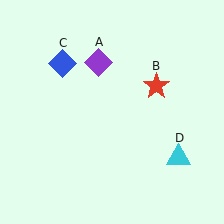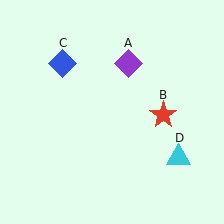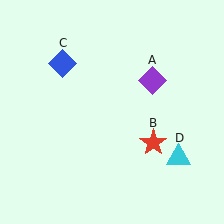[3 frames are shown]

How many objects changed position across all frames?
2 objects changed position: purple diamond (object A), red star (object B).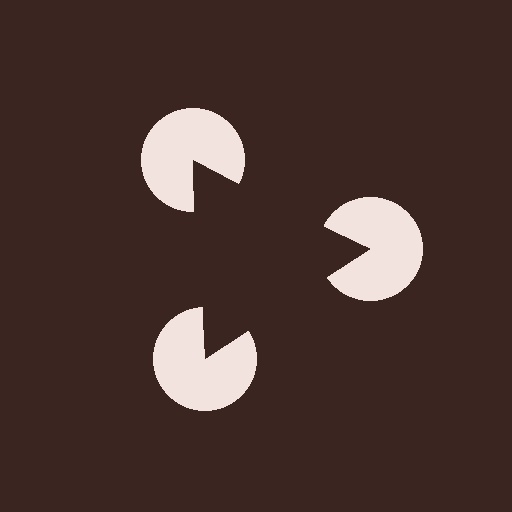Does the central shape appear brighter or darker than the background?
It typically appears slightly darker than the background, even though no actual brightness change is drawn.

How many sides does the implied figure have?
3 sides.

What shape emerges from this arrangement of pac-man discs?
An illusory triangle — its edges are inferred from the aligned wedge cuts in the pac-man discs, not physically drawn.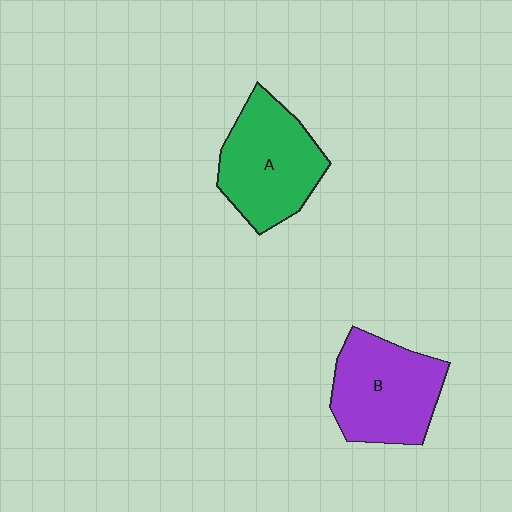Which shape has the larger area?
Shape A (green).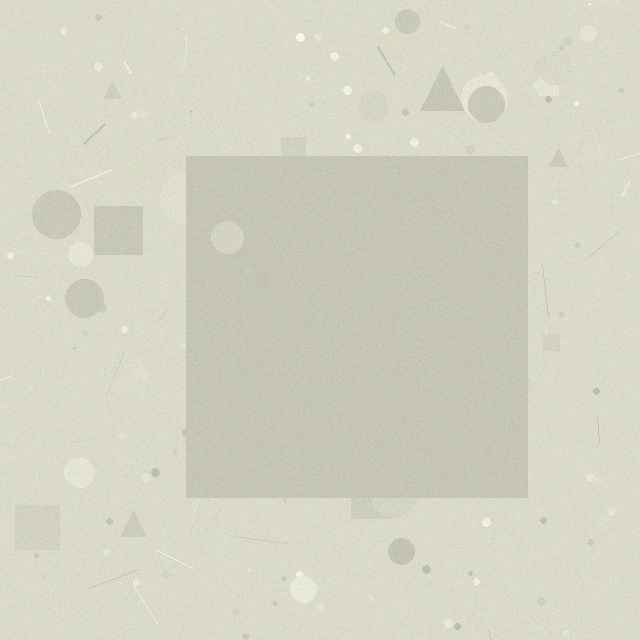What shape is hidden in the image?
A square is hidden in the image.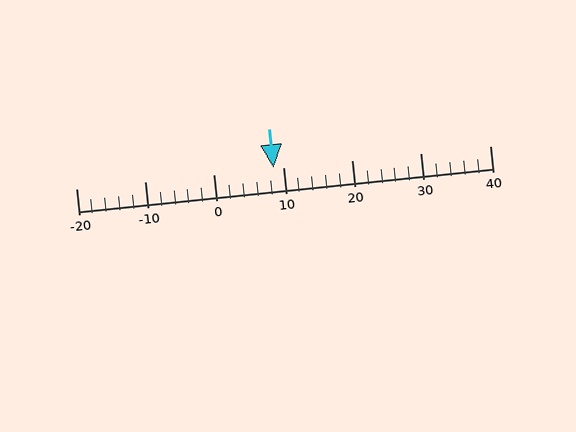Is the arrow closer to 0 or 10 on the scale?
The arrow is closer to 10.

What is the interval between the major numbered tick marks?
The major tick marks are spaced 10 units apart.